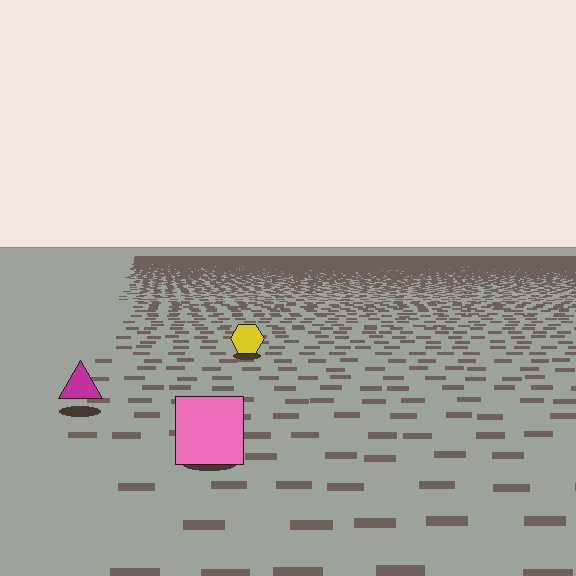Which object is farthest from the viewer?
The yellow hexagon is farthest from the viewer. It appears smaller and the ground texture around it is denser.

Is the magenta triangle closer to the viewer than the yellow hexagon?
Yes. The magenta triangle is closer — you can tell from the texture gradient: the ground texture is coarser near it.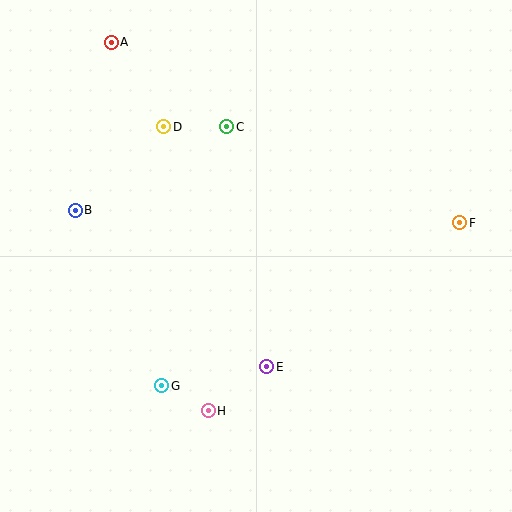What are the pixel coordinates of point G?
Point G is at (162, 386).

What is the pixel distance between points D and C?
The distance between D and C is 63 pixels.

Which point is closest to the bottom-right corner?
Point E is closest to the bottom-right corner.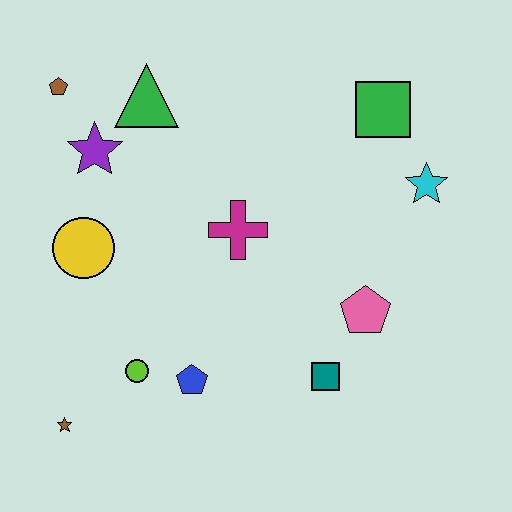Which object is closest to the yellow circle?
The purple star is closest to the yellow circle.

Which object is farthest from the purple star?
The cyan star is farthest from the purple star.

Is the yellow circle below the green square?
Yes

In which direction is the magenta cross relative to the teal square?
The magenta cross is above the teal square.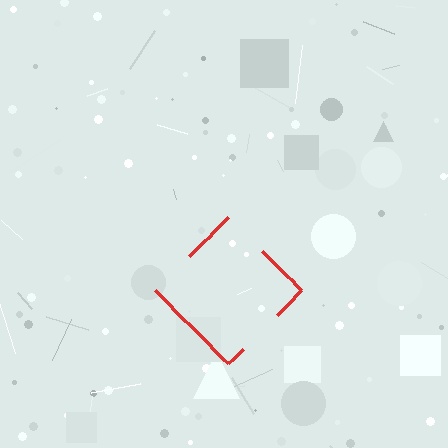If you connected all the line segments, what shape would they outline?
They would outline a diamond.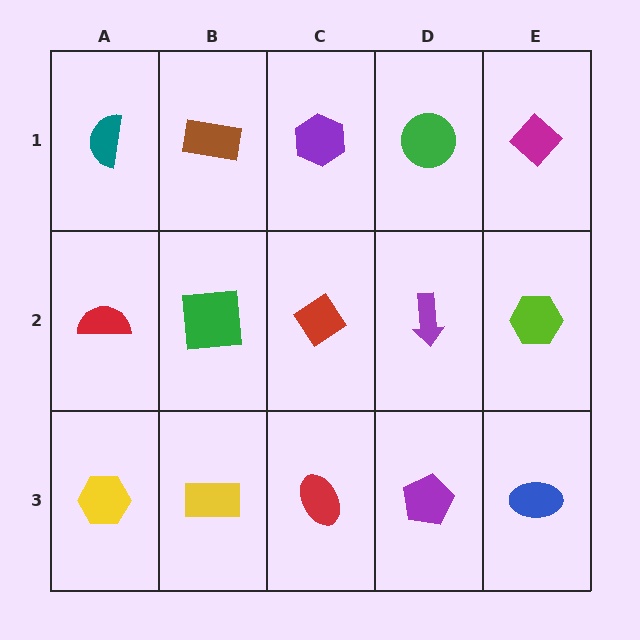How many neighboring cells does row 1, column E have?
2.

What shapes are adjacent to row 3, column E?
A lime hexagon (row 2, column E), a purple pentagon (row 3, column D).